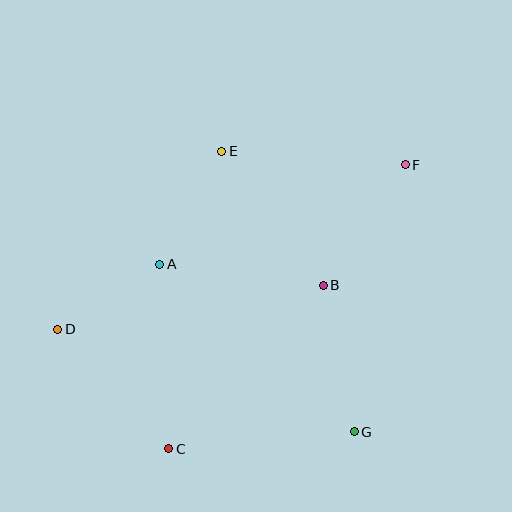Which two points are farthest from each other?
Points D and F are farthest from each other.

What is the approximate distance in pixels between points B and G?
The distance between B and G is approximately 150 pixels.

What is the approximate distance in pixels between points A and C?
The distance between A and C is approximately 185 pixels.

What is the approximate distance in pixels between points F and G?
The distance between F and G is approximately 272 pixels.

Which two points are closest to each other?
Points A and D are closest to each other.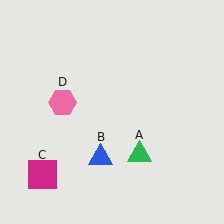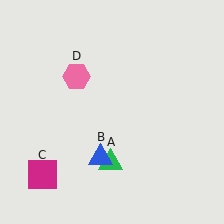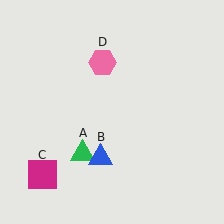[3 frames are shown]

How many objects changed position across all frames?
2 objects changed position: green triangle (object A), pink hexagon (object D).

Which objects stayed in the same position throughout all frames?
Blue triangle (object B) and magenta square (object C) remained stationary.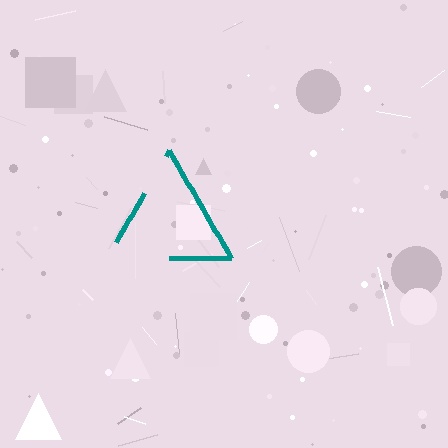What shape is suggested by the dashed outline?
The dashed outline suggests a triangle.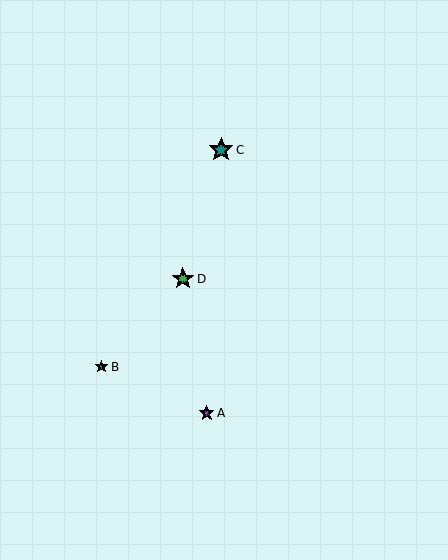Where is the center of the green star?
The center of the green star is at (183, 279).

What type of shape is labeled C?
Shape C is a teal star.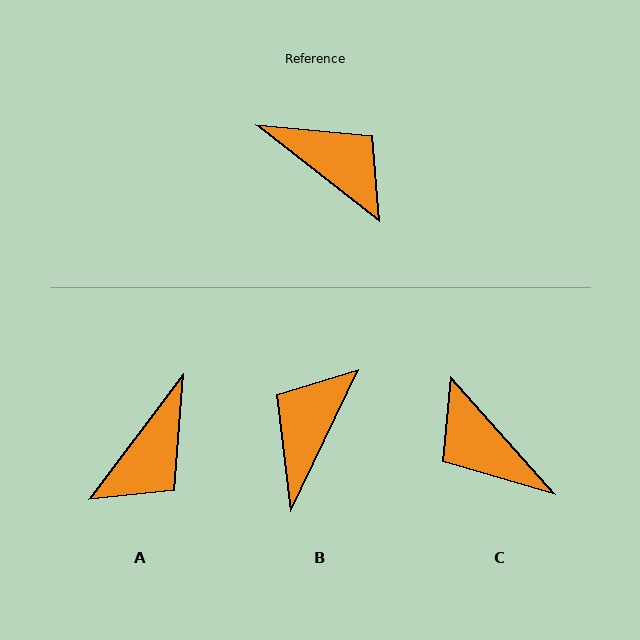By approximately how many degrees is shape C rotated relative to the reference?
Approximately 169 degrees counter-clockwise.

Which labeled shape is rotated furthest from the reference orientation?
C, about 169 degrees away.